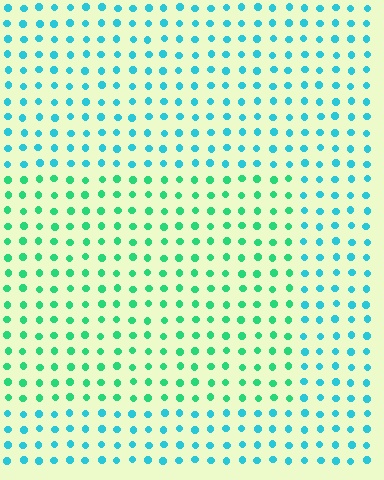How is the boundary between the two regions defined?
The boundary is defined purely by a slight shift in hue (about 38 degrees). Spacing, size, and orientation are identical on both sides.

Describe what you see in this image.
The image is filled with small cyan elements in a uniform arrangement. A rectangle-shaped region is visible where the elements are tinted to a slightly different hue, forming a subtle color boundary.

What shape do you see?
I see a rectangle.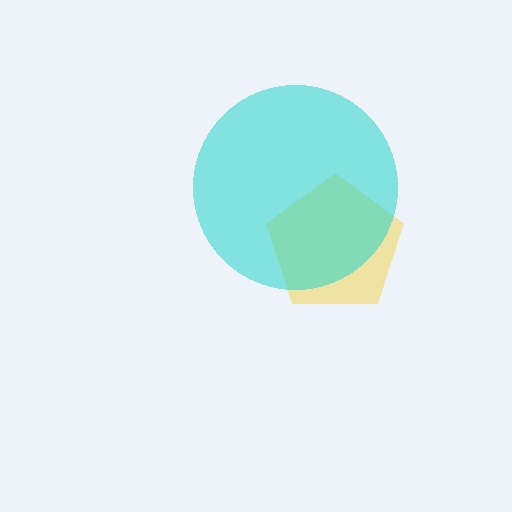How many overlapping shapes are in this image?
There are 2 overlapping shapes in the image.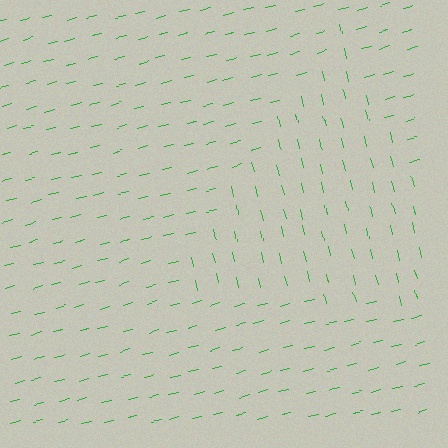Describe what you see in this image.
The image is filled with small green line segments. A triangle region in the image has lines oriented differently from the surrounding lines, creating a visible texture boundary.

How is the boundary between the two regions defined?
The boundary is defined purely by a change in line orientation (approximately 90 degrees difference). All lines are the same color and thickness.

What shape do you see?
I see a triangle.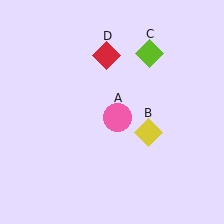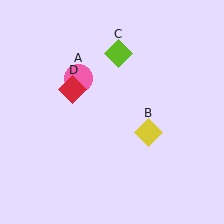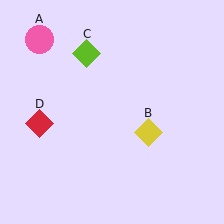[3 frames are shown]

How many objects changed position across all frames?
3 objects changed position: pink circle (object A), lime diamond (object C), red diamond (object D).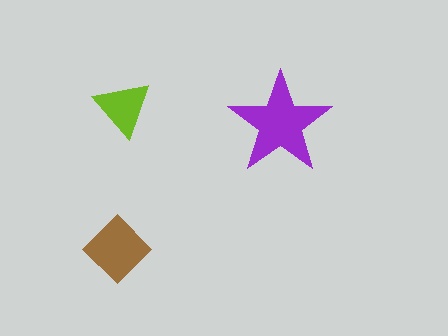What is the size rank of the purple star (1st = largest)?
1st.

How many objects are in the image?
There are 3 objects in the image.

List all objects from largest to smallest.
The purple star, the brown diamond, the lime triangle.